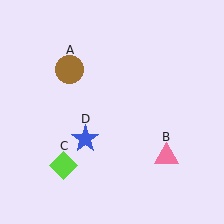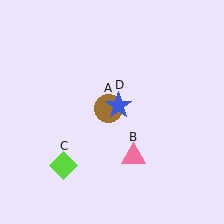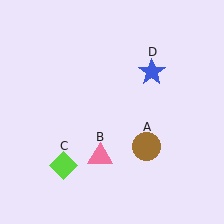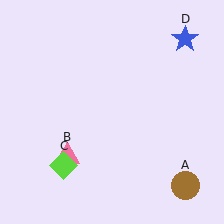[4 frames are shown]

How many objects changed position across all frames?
3 objects changed position: brown circle (object A), pink triangle (object B), blue star (object D).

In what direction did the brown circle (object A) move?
The brown circle (object A) moved down and to the right.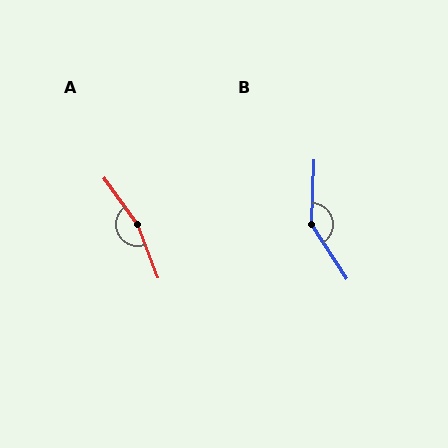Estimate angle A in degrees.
Approximately 165 degrees.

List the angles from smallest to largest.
B (144°), A (165°).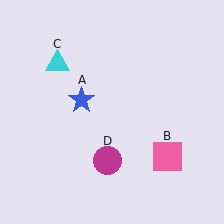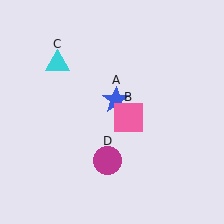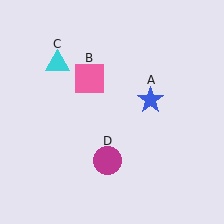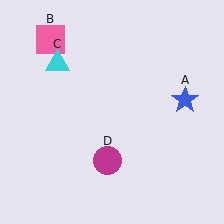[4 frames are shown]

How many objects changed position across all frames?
2 objects changed position: blue star (object A), pink square (object B).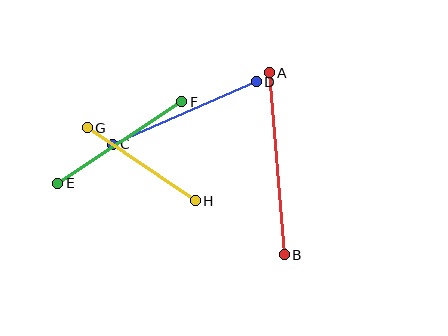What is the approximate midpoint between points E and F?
The midpoint is at approximately (120, 142) pixels.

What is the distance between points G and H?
The distance is approximately 130 pixels.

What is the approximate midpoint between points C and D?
The midpoint is at approximately (184, 113) pixels.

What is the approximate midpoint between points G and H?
The midpoint is at approximately (141, 164) pixels.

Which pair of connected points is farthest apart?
Points A and B are farthest apart.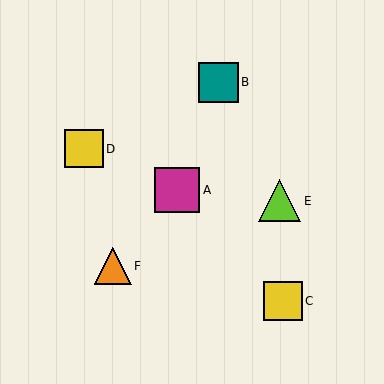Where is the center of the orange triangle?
The center of the orange triangle is at (113, 266).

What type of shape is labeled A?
Shape A is a magenta square.